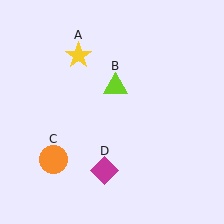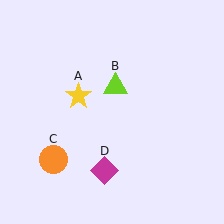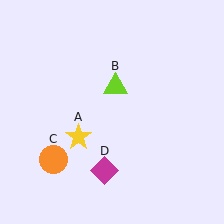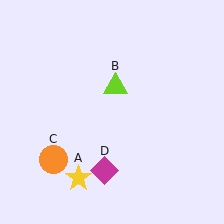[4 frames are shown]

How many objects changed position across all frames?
1 object changed position: yellow star (object A).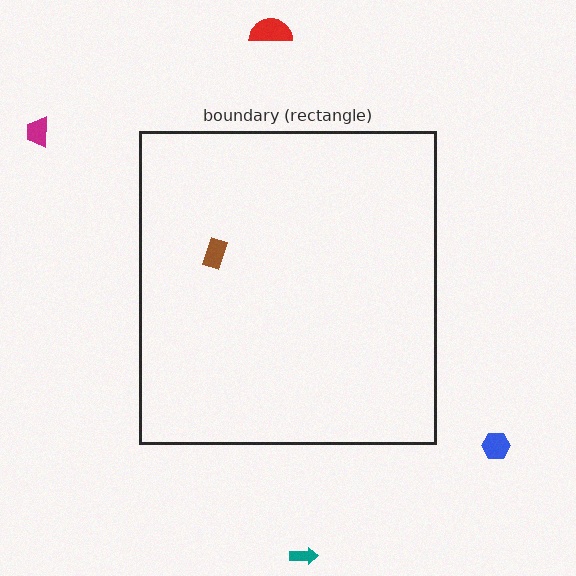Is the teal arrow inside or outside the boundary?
Outside.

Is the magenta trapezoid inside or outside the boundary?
Outside.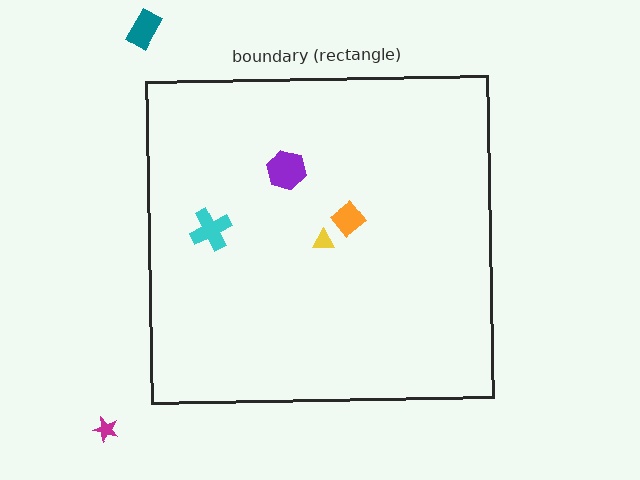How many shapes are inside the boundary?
4 inside, 2 outside.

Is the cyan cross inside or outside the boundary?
Inside.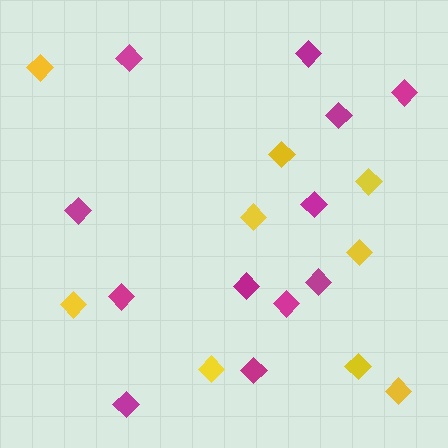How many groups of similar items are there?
There are 2 groups: one group of magenta diamonds (12) and one group of yellow diamonds (9).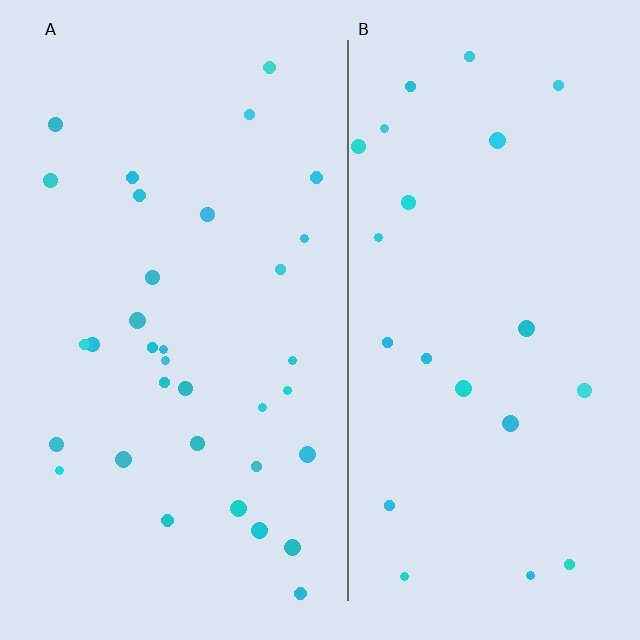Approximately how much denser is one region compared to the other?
Approximately 1.5× — region A over region B.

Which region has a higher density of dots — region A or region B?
A (the left).